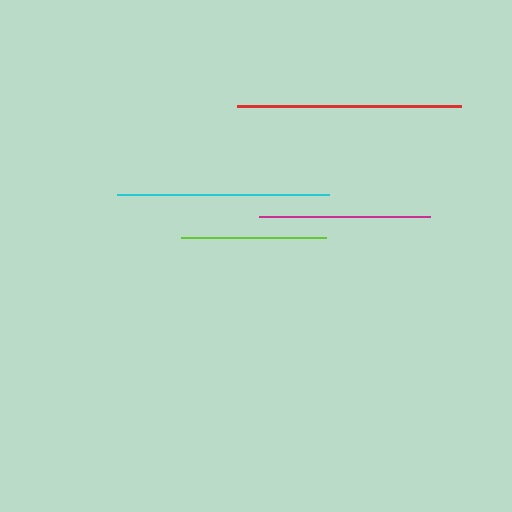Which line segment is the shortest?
The lime line is the shortest at approximately 146 pixels.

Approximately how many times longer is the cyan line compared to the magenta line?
The cyan line is approximately 1.2 times the length of the magenta line.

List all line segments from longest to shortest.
From longest to shortest: red, cyan, magenta, lime.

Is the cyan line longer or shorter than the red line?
The red line is longer than the cyan line.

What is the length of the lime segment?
The lime segment is approximately 146 pixels long.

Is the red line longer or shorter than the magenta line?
The red line is longer than the magenta line.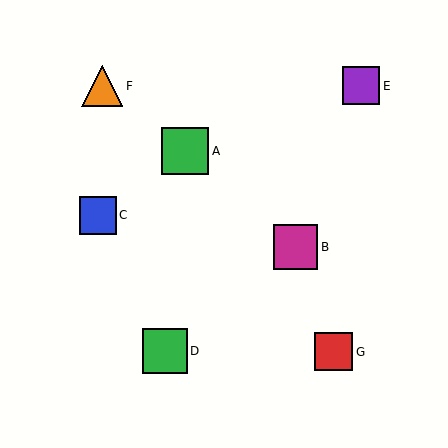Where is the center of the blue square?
The center of the blue square is at (98, 215).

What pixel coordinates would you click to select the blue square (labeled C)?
Click at (98, 215) to select the blue square C.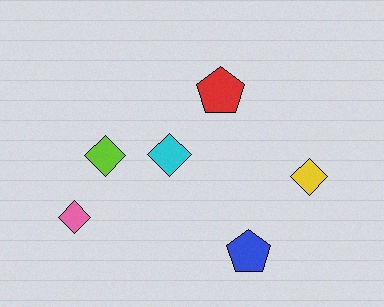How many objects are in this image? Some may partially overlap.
There are 6 objects.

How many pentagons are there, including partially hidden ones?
There are 2 pentagons.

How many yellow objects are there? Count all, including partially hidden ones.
There is 1 yellow object.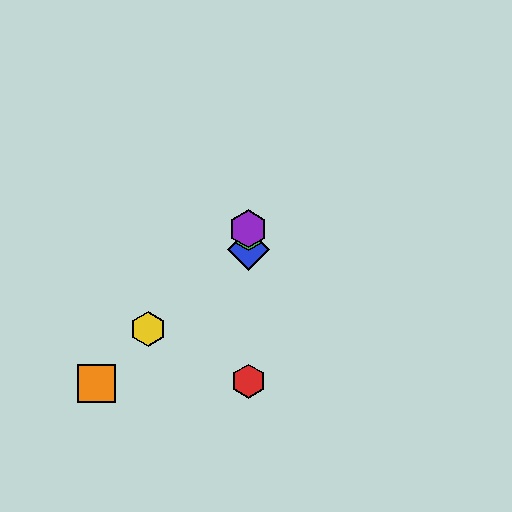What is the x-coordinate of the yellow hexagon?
The yellow hexagon is at x≈148.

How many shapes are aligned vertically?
4 shapes (the red hexagon, the blue diamond, the green hexagon, the purple hexagon) are aligned vertically.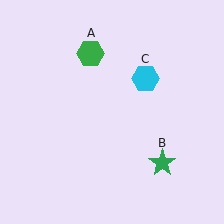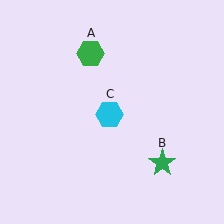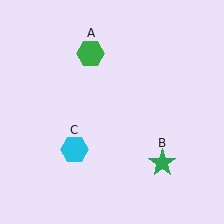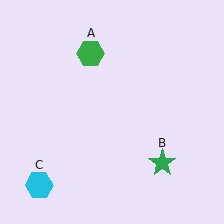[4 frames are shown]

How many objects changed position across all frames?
1 object changed position: cyan hexagon (object C).